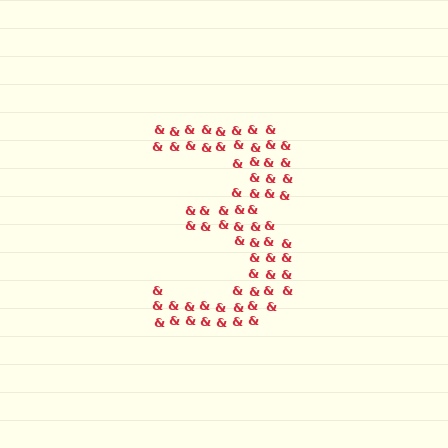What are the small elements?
The small elements are ampersands.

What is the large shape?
The large shape is the digit 3.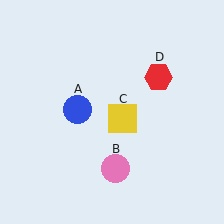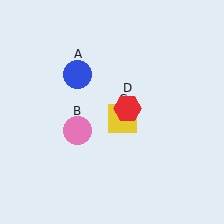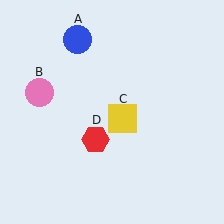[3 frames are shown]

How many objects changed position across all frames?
3 objects changed position: blue circle (object A), pink circle (object B), red hexagon (object D).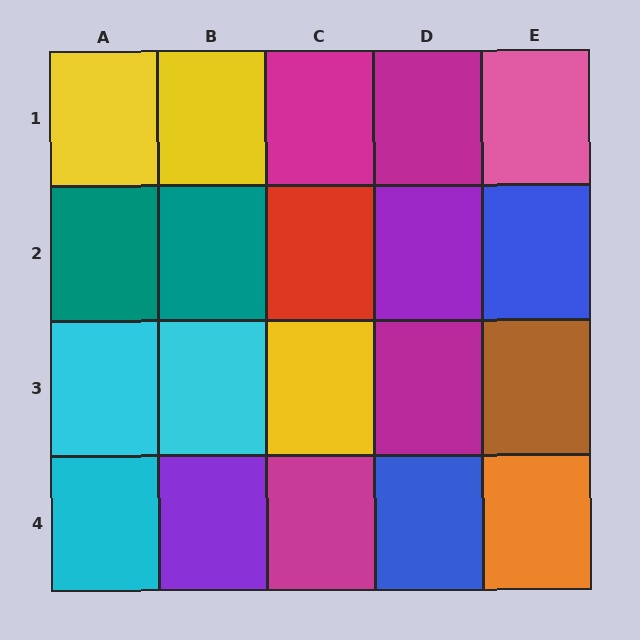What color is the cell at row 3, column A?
Cyan.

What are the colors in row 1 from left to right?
Yellow, yellow, magenta, magenta, pink.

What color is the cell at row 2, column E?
Blue.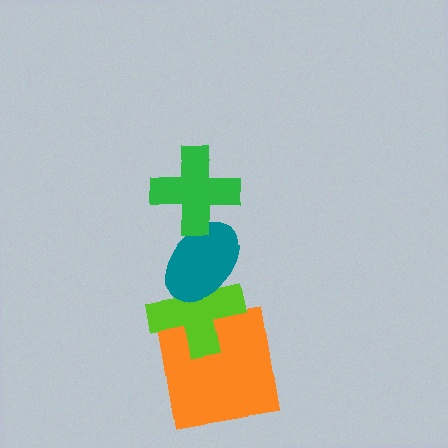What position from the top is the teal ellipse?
The teal ellipse is 2nd from the top.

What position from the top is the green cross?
The green cross is 1st from the top.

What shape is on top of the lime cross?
The teal ellipse is on top of the lime cross.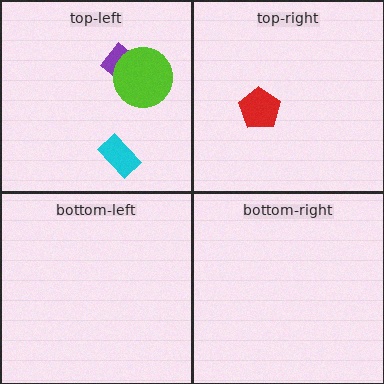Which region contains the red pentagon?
The top-right region.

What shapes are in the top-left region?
The cyan rectangle, the purple diamond, the lime circle.